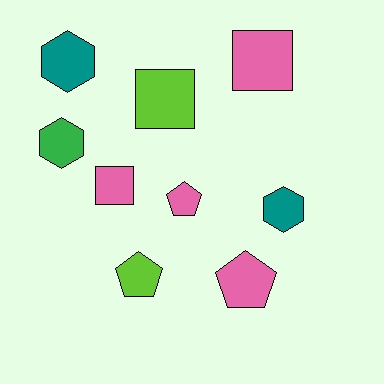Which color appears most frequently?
Pink, with 4 objects.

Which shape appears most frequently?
Square, with 3 objects.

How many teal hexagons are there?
There are 2 teal hexagons.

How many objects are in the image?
There are 9 objects.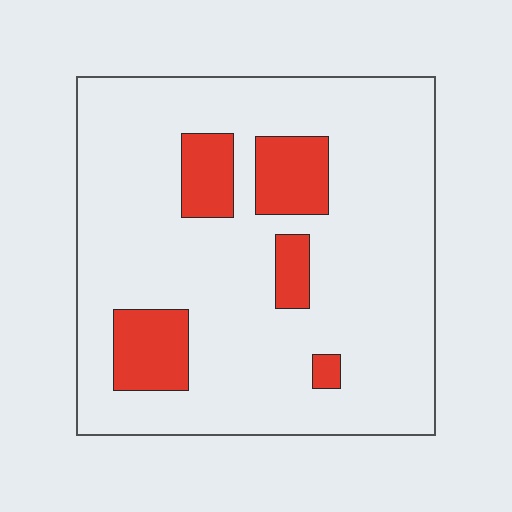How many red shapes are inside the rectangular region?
5.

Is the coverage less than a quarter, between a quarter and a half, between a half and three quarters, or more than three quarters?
Less than a quarter.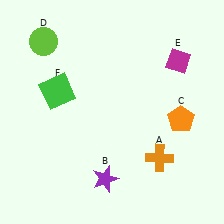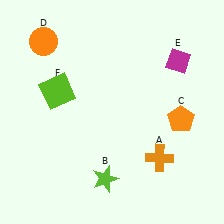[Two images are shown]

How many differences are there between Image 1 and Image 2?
There are 3 differences between the two images.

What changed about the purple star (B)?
In Image 1, B is purple. In Image 2, it changed to lime.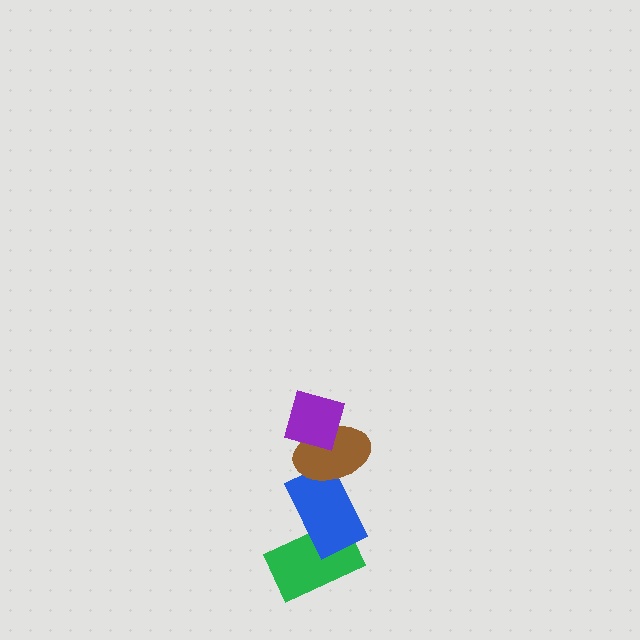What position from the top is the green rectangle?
The green rectangle is 4th from the top.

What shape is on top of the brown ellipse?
The purple diamond is on top of the brown ellipse.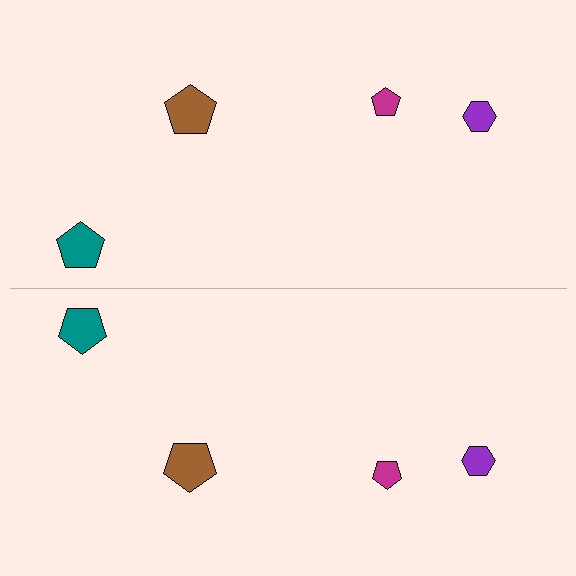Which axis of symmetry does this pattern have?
The pattern has a horizontal axis of symmetry running through the center of the image.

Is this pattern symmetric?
Yes, this pattern has bilateral (reflection) symmetry.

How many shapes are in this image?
There are 8 shapes in this image.